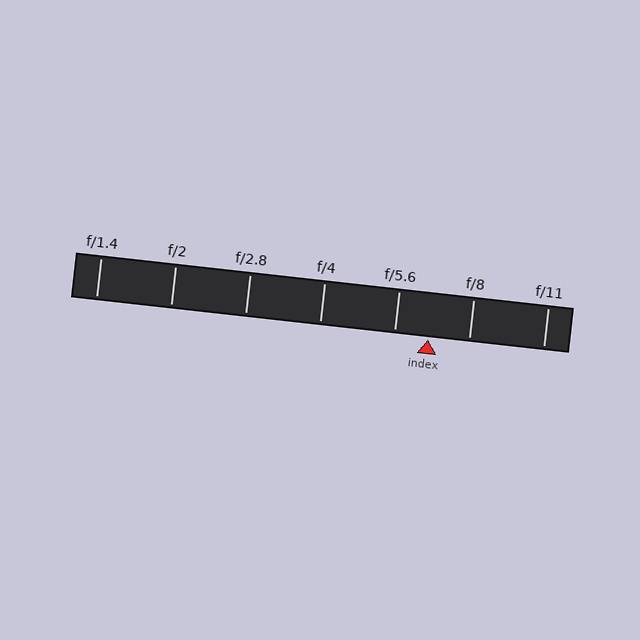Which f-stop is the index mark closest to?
The index mark is closest to f/5.6.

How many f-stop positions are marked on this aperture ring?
There are 7 f-stop positions marked.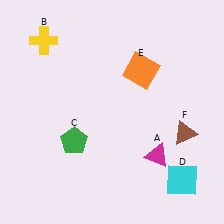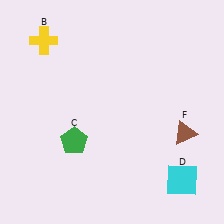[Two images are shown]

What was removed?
The orange square (E), the magenta triangle (A) were removed in Image 2.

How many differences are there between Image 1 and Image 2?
There are 2 differences between the two images.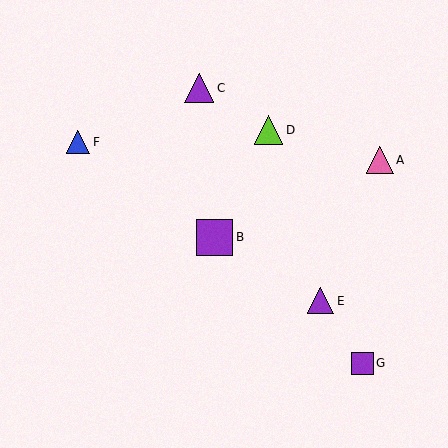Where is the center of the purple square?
The center of the purple square is at (215, 237).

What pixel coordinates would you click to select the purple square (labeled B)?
Click at (215, 237) to select the purple square B.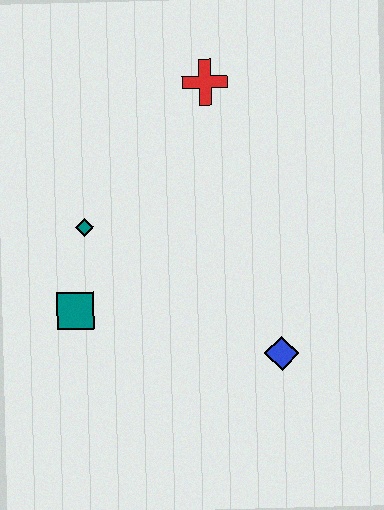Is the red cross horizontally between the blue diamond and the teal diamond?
Yes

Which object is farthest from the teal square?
The red cross is farthest from the teal square.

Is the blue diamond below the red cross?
Yes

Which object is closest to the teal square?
The teal diamond is closest to the teal square.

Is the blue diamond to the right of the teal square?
Yes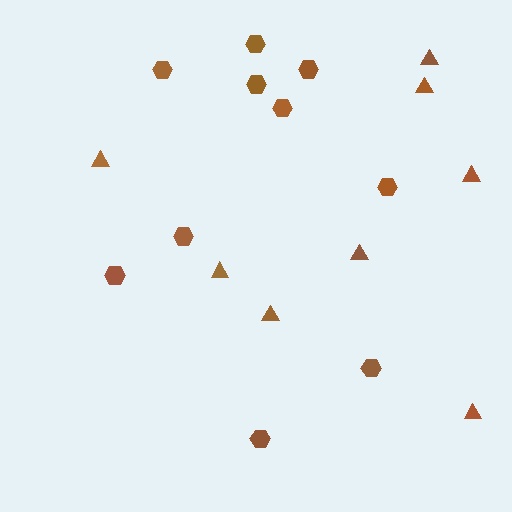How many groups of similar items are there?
There are 2 groups: one group of hexagons (10) and one group of triangles (8).